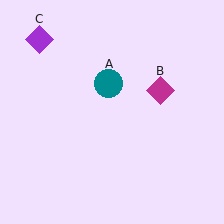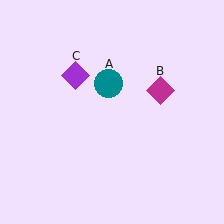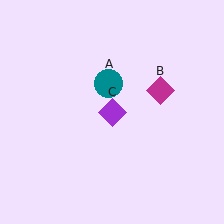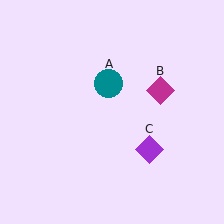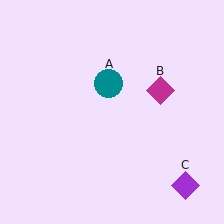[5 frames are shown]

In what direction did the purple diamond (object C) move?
The purple diamond (object C) moved down and to the right.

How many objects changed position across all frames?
1 object changed position: purple diamond (object C).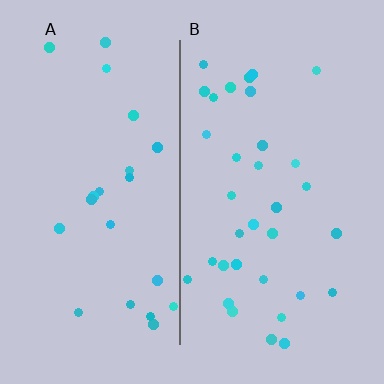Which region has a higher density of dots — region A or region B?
B (the right).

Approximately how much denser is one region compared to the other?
Approximately 1.5× — region B over region A.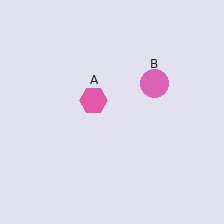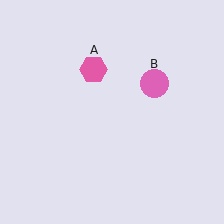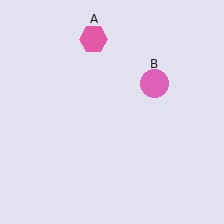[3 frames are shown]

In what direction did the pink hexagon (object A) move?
The pink hexagon (object A) moved up.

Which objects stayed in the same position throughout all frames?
Pink circle (object B) remained stationary.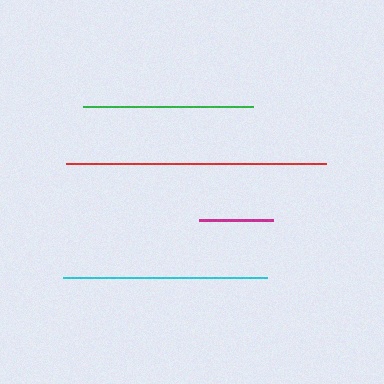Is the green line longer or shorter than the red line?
The red line is longer than the green line.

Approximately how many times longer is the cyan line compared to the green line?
The cyan line is approximately 1.2 times the length of the green line.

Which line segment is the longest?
The red line is the longest at approximately 260 pixels.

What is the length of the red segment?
The red segment is approximately 260 pixels long.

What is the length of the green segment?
The green segment is approximately 171 pixels long.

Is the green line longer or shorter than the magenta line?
The green line is longer than the magenta line.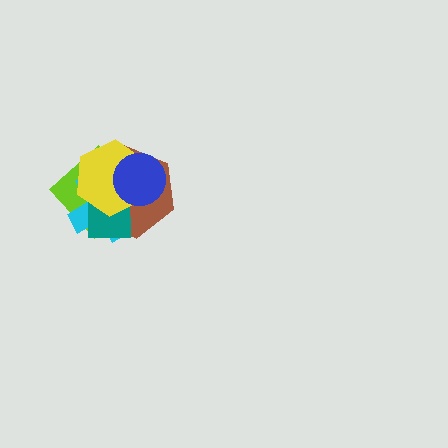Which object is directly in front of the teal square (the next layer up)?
The yellow hexagon is directly in front of the teal square.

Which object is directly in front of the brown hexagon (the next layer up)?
The lime diamond is directly in front of the brown hexagon.